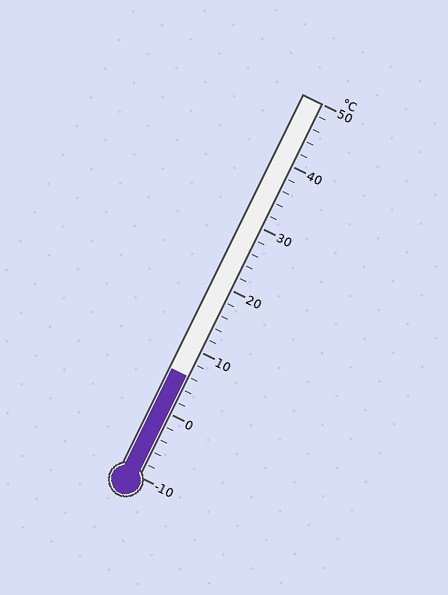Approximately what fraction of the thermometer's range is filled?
The thermometer is filled to approximately 25% of its range.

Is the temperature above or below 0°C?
The temperature is above 0°C.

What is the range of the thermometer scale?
The thermometer scale ranges from -10°C to 50°C.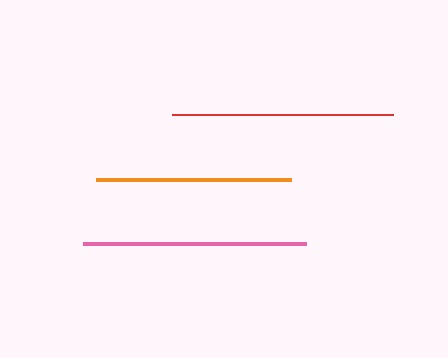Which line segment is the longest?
The pink line is the longest at approximately 223 pixels.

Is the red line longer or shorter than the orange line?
The red line is longer than the orange line.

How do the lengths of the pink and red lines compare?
The pink and red lines are approximately the same length.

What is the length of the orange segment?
The orange segment is approximately 195 pixels long.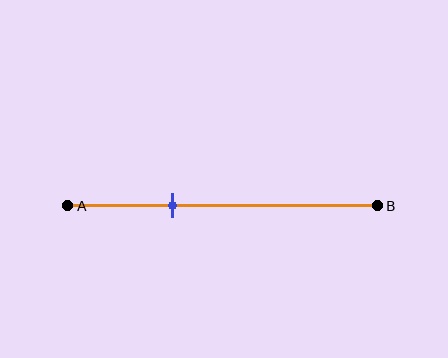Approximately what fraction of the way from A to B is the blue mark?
The blue mark is approximately 35% of the way from A to B.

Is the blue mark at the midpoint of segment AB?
No, the mark is at about 35% from A, not at the 50% midpoint.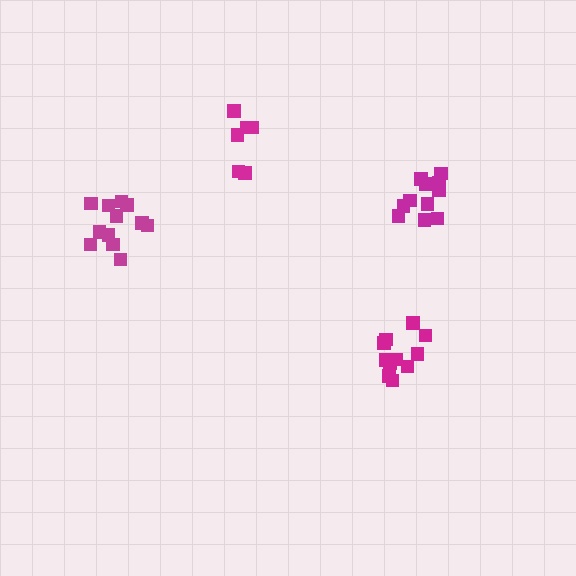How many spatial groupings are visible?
There are 4 spatial groupings.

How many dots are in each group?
Group 1: 6 dots, Group 2: 12 dots, Group 3: 12 dots, Group 4: 11 dots (41 total).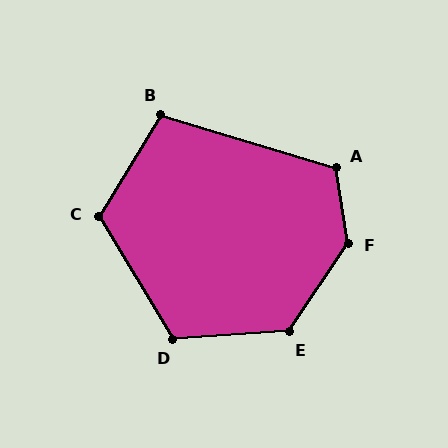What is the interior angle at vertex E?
Approximately 127 degrees (obtuse).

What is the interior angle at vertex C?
Approximately 117 degrees (obtuse).